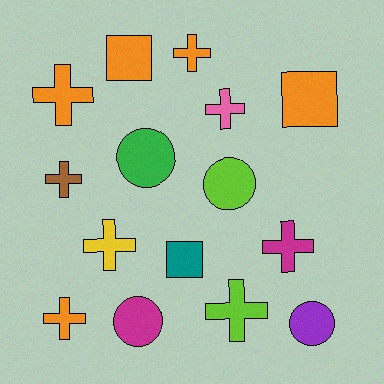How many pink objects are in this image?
There is 1 pink object.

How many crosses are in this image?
There are 8 crosses.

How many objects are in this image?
There are 15 objects.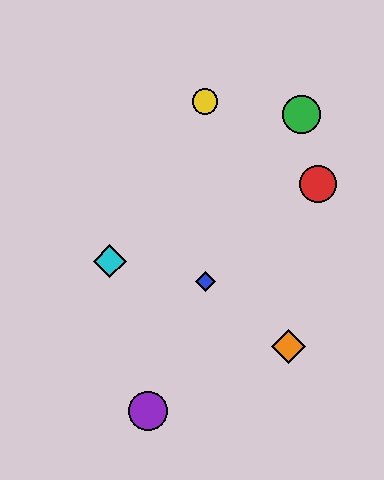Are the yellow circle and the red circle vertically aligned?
No, the yellow circle is at x≈205 and the red circle is at x≈318.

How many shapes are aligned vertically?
2 shapes (the blue diamond, the yellow circle) are aligned vertically.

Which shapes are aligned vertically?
The blue diamond, the yellow circle are aligned vertically.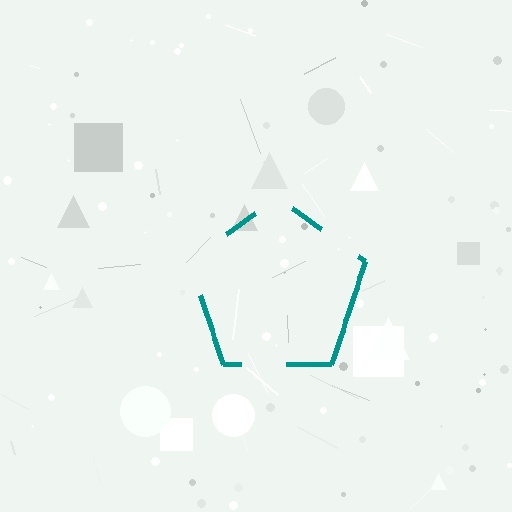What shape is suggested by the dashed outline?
The dashed outline suggests a pentagon.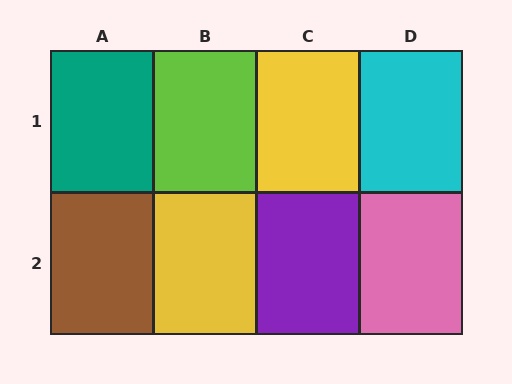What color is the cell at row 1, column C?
Yellow.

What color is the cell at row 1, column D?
Cyan.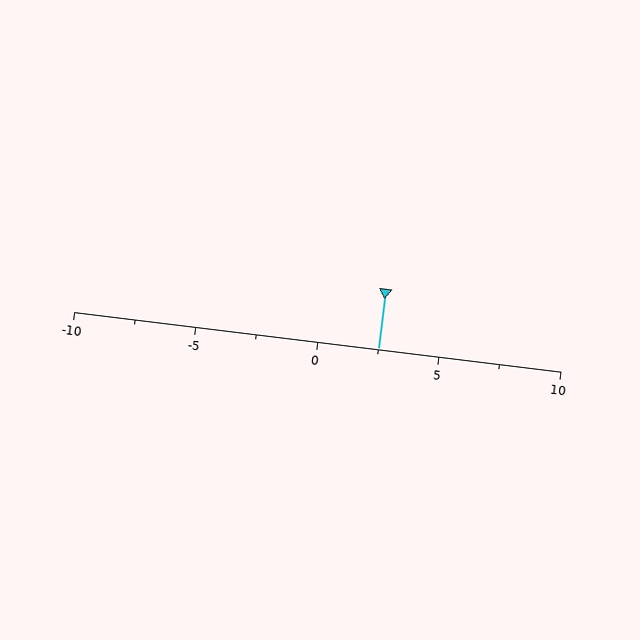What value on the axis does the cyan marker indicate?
The marker indicates approximately 2.5.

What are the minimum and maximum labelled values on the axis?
The axis runs from -10 to 10.